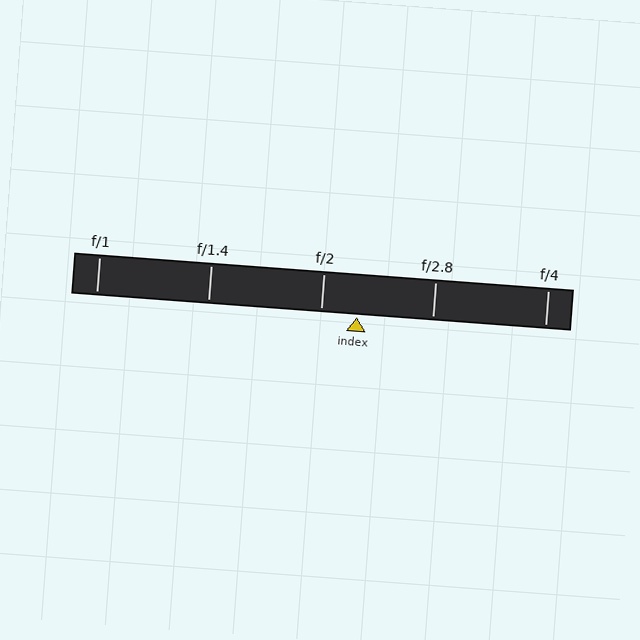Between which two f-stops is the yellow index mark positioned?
The index mark is between f/2 and f/2.8.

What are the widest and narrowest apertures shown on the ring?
The widest aperture shown is f/1 and the narrowest is f/4.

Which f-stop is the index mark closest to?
The index mark is closest to f/2.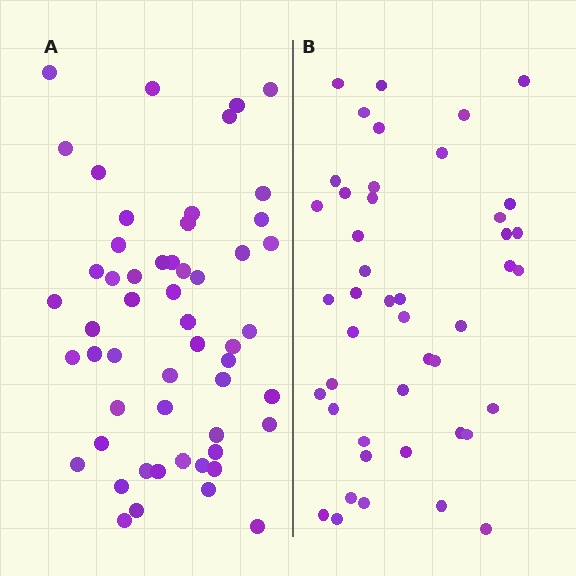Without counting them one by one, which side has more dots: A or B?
Region A (the left region) has more dots.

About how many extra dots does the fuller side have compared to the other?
Region A has roughly 8 or so more dots than region B.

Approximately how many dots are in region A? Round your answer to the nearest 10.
About 50 dots. (The exact count is 54, which rounds to 50.)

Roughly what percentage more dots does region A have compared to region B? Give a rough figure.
About 20% more.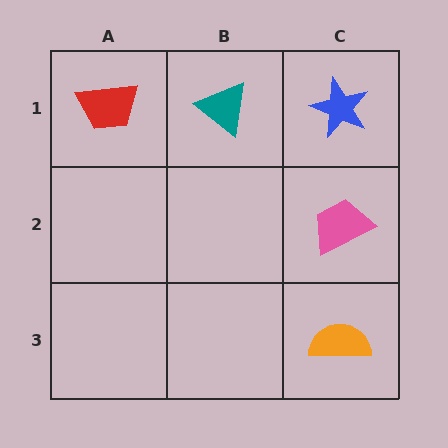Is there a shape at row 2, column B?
No, that cell is empty.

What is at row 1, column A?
A red trapezoid.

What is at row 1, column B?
A teal triangle.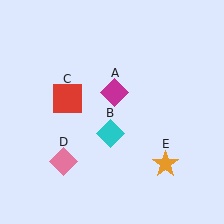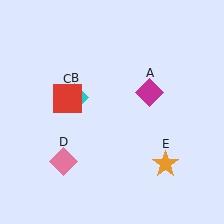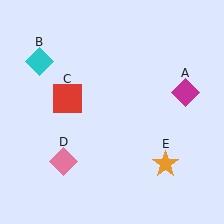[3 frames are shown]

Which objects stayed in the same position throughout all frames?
Red square (object C) and pink diamond (object D) and orange star (object E) remained stationary.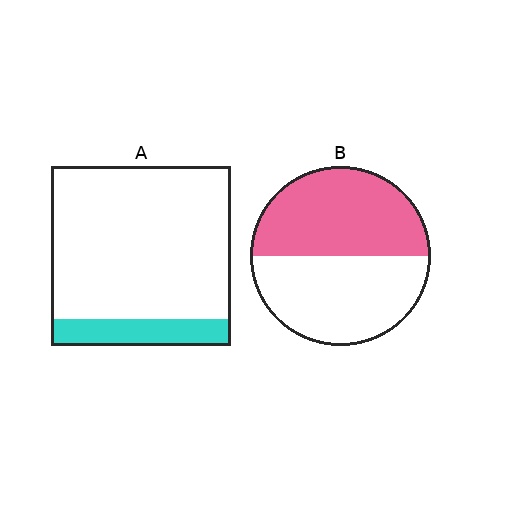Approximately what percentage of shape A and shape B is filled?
A is approximately 15% and B is approximately 50%.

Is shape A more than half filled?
No.